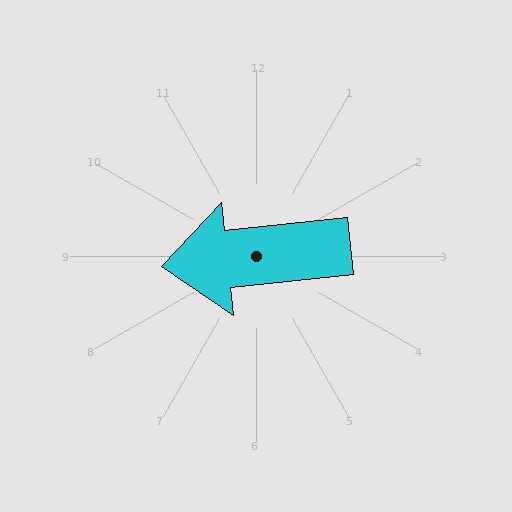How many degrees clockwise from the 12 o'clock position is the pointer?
Approximately 264 degrees.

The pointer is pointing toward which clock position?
Roughly 9 o'clock.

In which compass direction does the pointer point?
West.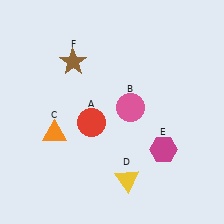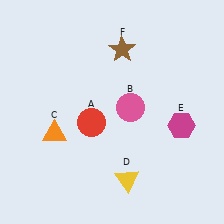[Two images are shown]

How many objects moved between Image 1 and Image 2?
2 objects moved between the two images.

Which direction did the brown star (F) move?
The brown star (F) moved right.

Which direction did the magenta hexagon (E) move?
The magenta hexagon (E) moved up.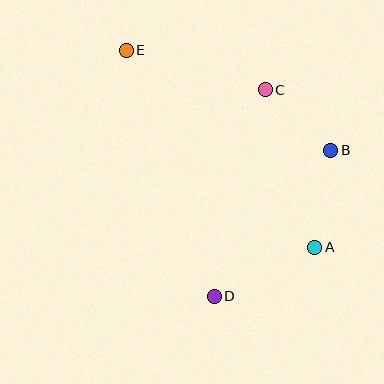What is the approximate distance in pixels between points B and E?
The distance between B and E is approximately 227 pixels.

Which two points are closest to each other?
Points B and C are closest to each other.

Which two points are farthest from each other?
Points A and E are farthest from each other.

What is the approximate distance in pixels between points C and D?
The distance between C and D is approximately 213 pixels.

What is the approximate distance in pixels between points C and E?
The distance between C and E is approximately 144 pixels.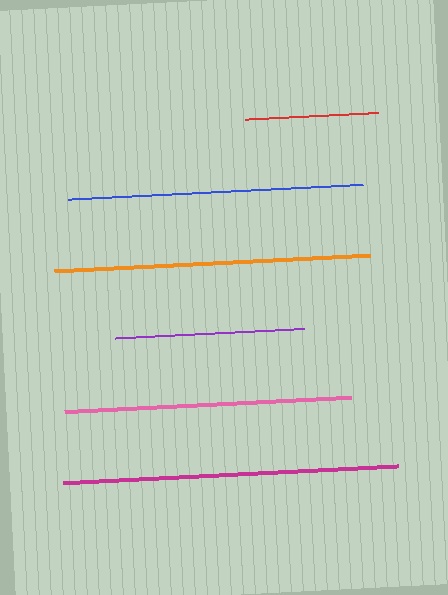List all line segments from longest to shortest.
From longest to shortest: magenta, orange, blue, pink, purple, red.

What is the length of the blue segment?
The blue segment is approximately 294 pixels long.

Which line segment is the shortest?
The red line is the shortest at approximately 133 pixels.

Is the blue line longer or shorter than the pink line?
The blue line is longer than the pink line.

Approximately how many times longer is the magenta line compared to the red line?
The magenta line is approximately 2.5 times the length of the red line.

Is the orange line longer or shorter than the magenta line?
The magenta line is longer than the orange line.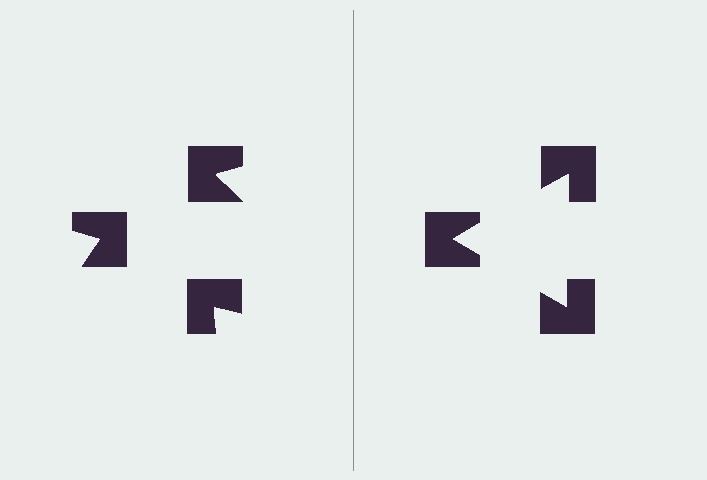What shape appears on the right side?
An illusory triangle.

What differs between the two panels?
The notched squares are positioned identically on both sides; only the wedge orientations differ. On the right they align to a triangle; on the left they are misaligned.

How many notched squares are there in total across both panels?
6 — 3 on each side.